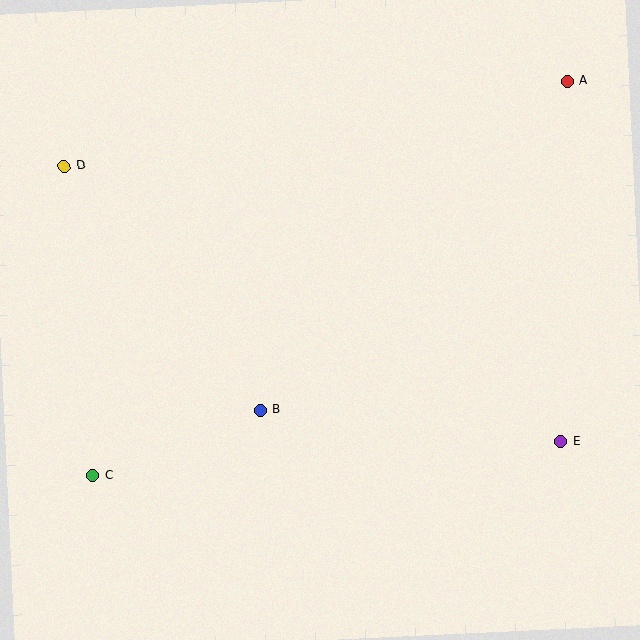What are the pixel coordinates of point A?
Point A is at (567, 81).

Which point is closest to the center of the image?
Point B at (260, 410) is closest to the center.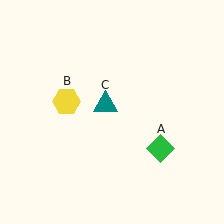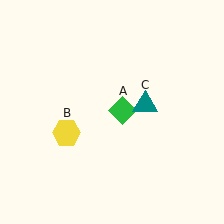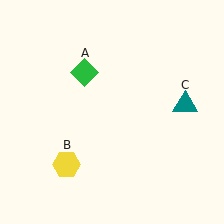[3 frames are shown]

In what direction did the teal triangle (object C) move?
The teal triangle (object C) moved right.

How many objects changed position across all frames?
3 objects changed position: green diamond (object A), yellow hexagon (object B), teal triangle (object C).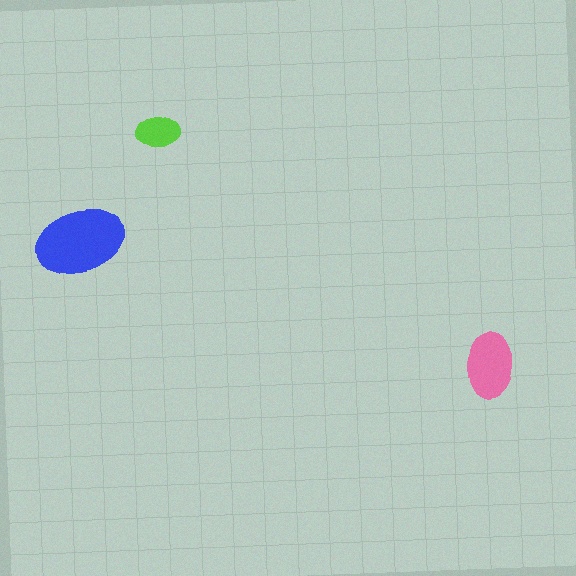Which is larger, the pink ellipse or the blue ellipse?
The blue one.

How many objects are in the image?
There are 3 objects in the image.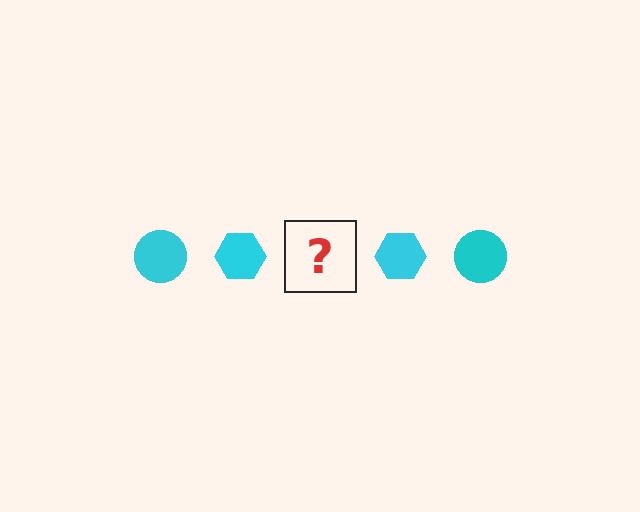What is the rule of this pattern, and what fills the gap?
The rule is that the pattern cycles through circle, hexagon shapes in cyan. The gap should be filled with a cyan circle.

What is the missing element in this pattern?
The missing element is a cyan circle.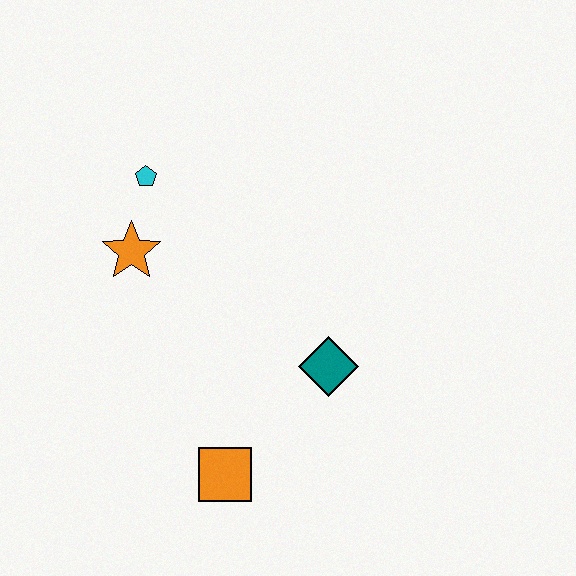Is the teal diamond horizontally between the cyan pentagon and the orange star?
No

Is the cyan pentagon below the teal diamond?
No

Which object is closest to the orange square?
The teal diamond is closest to the orange square.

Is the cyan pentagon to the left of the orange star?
No